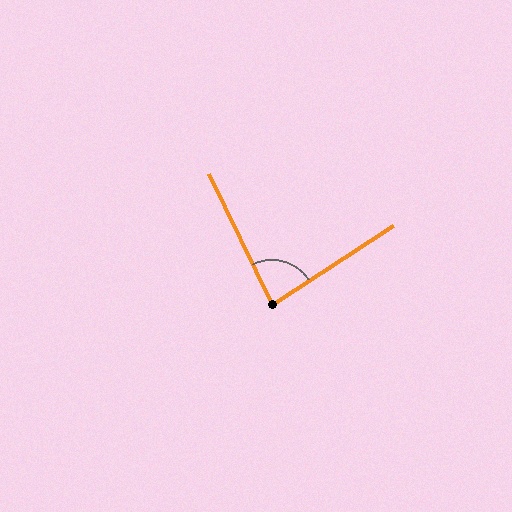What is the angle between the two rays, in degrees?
Approximately 83 degrees.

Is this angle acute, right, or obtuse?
It is acute.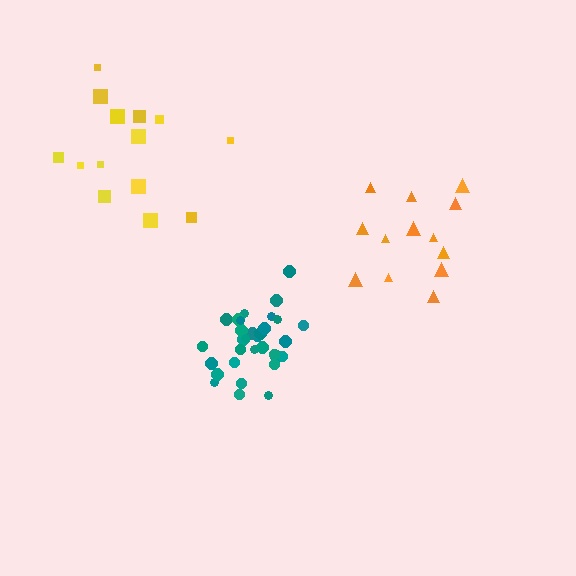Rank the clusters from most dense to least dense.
teal, orange, yellow.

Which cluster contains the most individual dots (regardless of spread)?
Teal (32).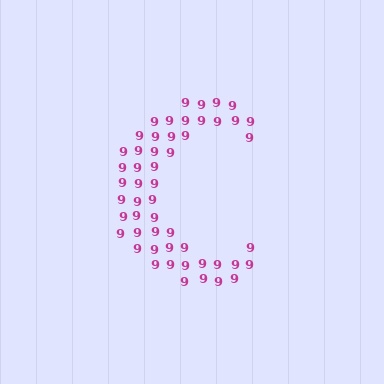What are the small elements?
The small elements are digit 9's.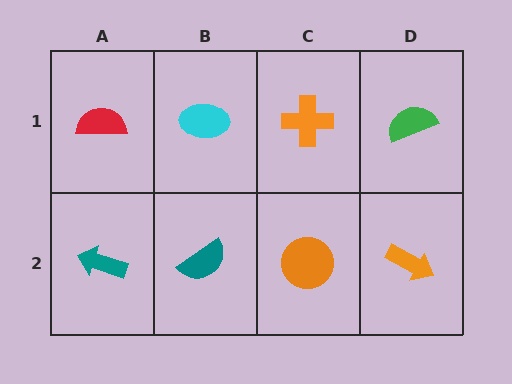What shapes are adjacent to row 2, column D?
A green semicircle (row 1, column D), an orange circle (row 2, column C).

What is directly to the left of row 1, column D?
An orange cross.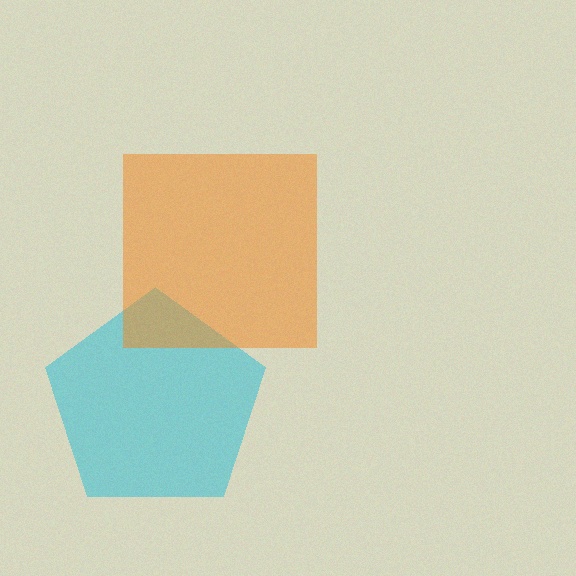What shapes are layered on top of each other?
The layered shapes are: a cyan pentagon, an orange square.